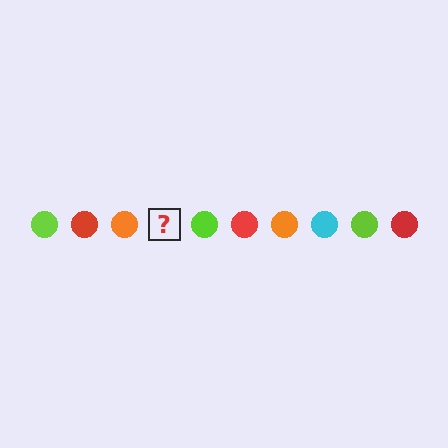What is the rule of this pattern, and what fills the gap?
The rule is that the pattern cycles through lime, red, orange, cyan circles. The gap should be filled with a cyan circle.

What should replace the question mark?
The question mark should be replaced with a cyan circle.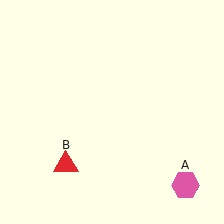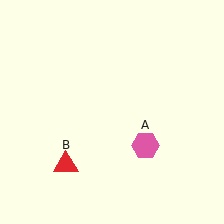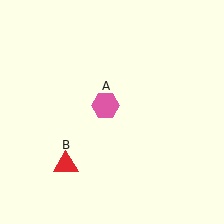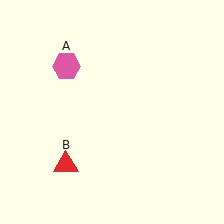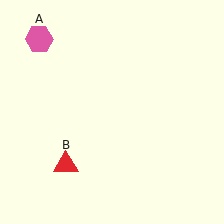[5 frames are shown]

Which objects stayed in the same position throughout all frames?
Red triangle (object B) remained stationary.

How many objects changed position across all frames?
1 object changed position: pink hexagon (object A).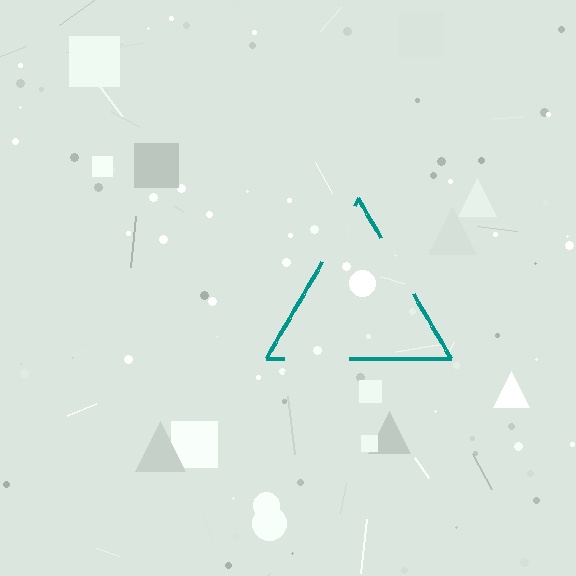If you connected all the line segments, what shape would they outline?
They would outline a triangle.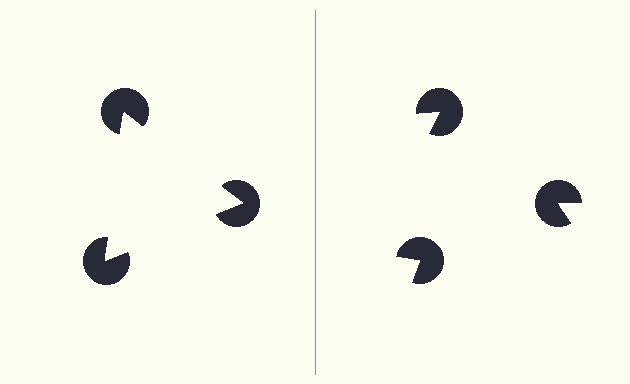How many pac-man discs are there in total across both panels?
6 — 3 on each side.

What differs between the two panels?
The pac-man discs are positioned identically on both sides; only the wedge orientations differ. On the left they align to a triangle; on the right they are misaligned.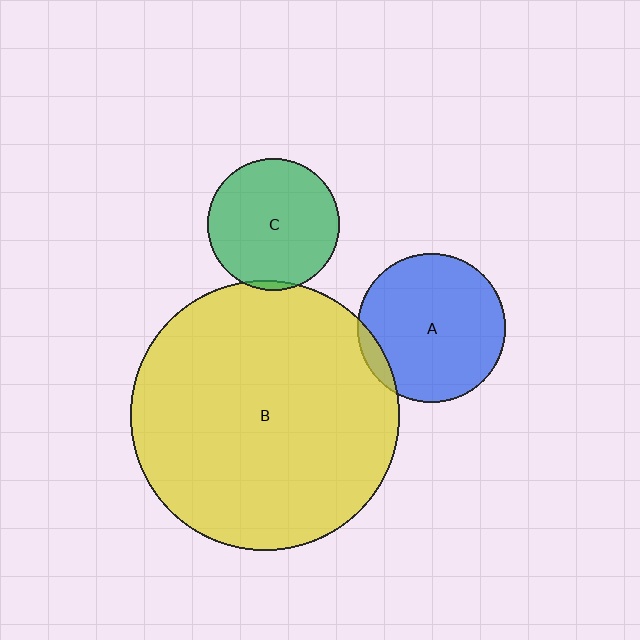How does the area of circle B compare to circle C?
Approximately 4.2 times.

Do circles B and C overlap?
Yes.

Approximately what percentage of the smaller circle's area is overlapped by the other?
Approximately 5%.